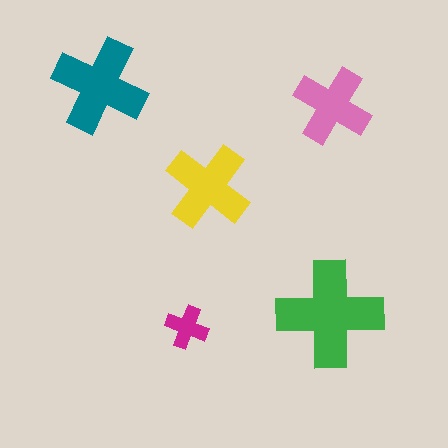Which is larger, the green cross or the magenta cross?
The green one.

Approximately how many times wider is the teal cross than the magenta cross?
About 2 times wider.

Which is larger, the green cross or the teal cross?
The green one.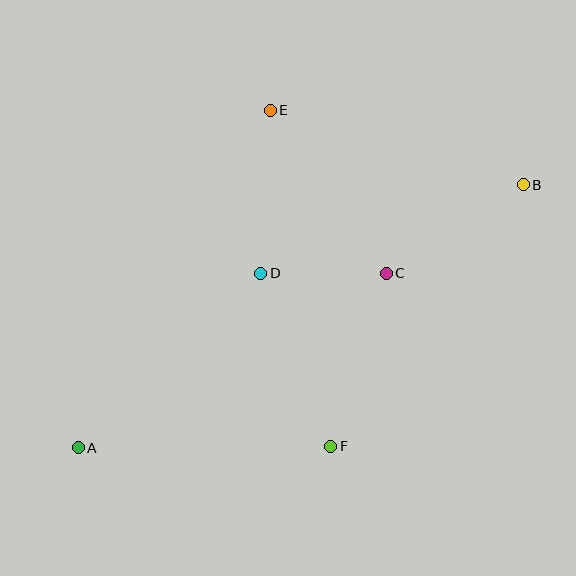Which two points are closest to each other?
Points C and D are closest to each other.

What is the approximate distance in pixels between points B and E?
The distance between B and E is approximately 263 pixels.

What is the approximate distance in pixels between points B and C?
The distance between B and C is approximately 163 pixels.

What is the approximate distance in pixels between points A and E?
The distance between A and E is approximately 388 pixels.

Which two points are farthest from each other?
Points A and B are farthest from each other.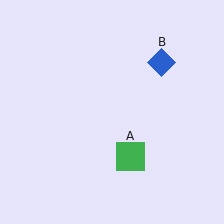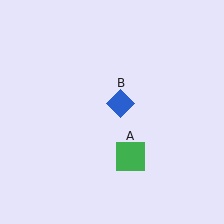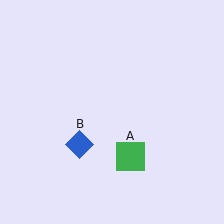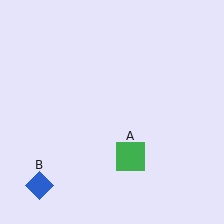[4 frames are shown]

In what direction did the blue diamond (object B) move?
The blue diamond (object B) moved down and to the left.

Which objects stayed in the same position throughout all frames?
Green square (object A) remained stationary.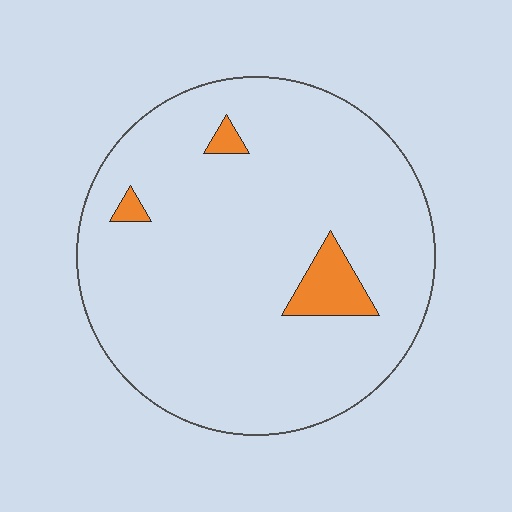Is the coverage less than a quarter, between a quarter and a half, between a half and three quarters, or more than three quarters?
Less than a quarter.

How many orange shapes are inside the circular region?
3.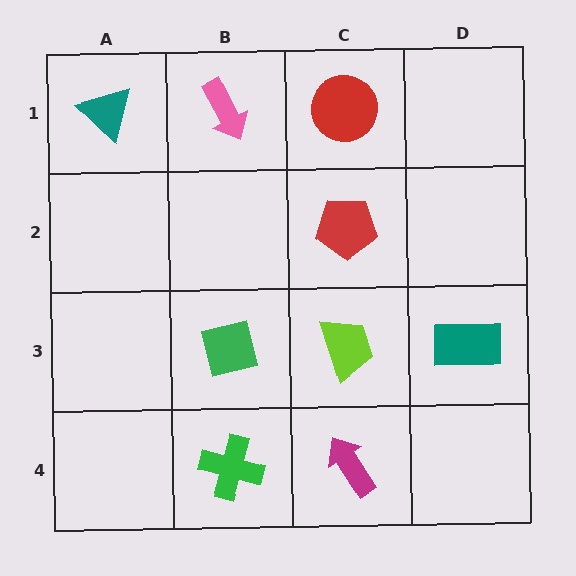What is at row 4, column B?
A green cross.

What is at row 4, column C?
A magenta arrow.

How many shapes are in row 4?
2 shapes.